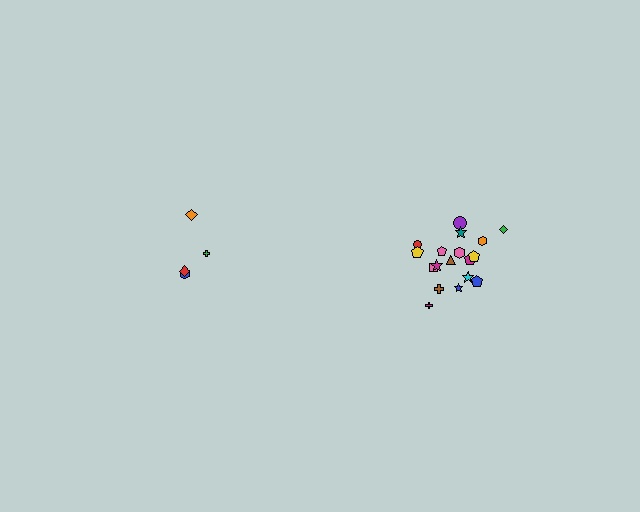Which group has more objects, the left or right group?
The right group.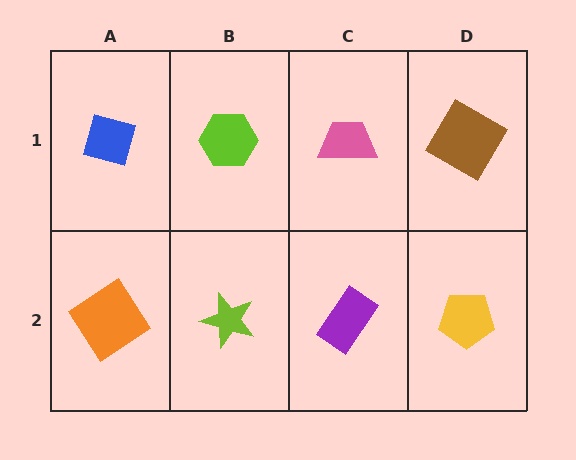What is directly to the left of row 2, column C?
A lime star.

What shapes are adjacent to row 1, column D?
A yellow pentagon (row 2, column D), a pink trapezoid (row 1, column C).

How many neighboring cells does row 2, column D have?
2.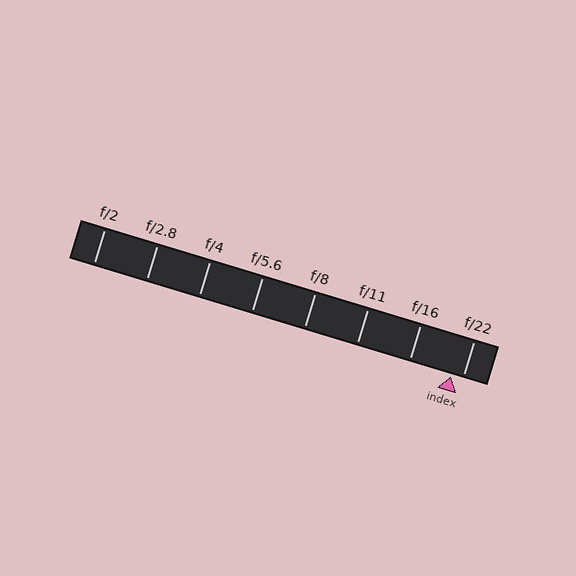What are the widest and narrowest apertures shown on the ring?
The widest aperture shown is f/2 and the narrowest is f/22.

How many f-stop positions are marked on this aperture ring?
There are 8 f-stop positions marked.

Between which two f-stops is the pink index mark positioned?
The index mark is between f/16 and f/22.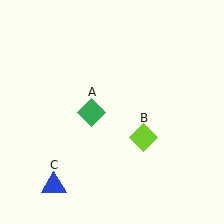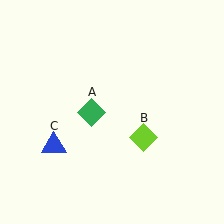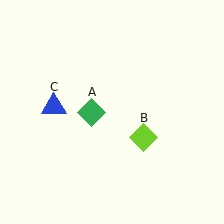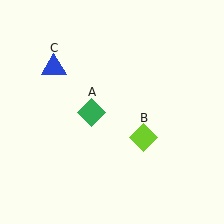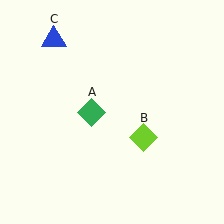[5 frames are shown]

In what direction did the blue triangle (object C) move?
The blue triangle (object C) moved up.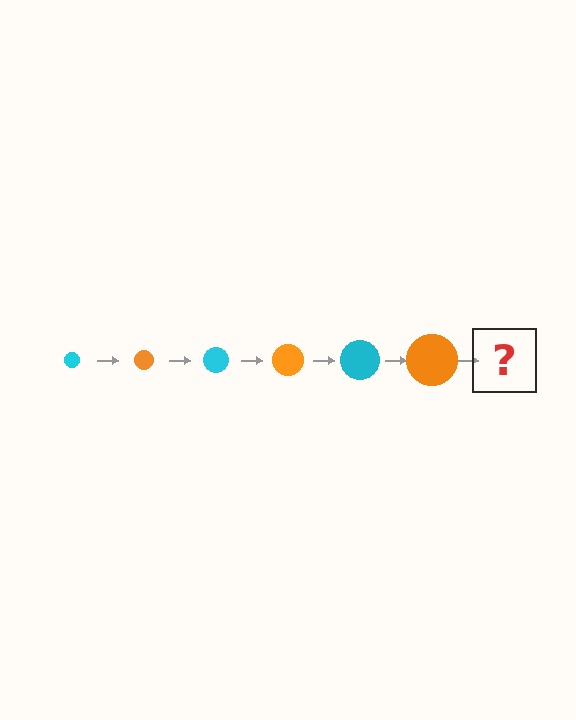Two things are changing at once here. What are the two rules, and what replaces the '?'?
The two rules are that the circle grows larger each step and the color cycles through cyan and orange. The '?' should be a cyan circle, larger than the previous one.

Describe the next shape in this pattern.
It should be a cyan circle, larger than the previous one.